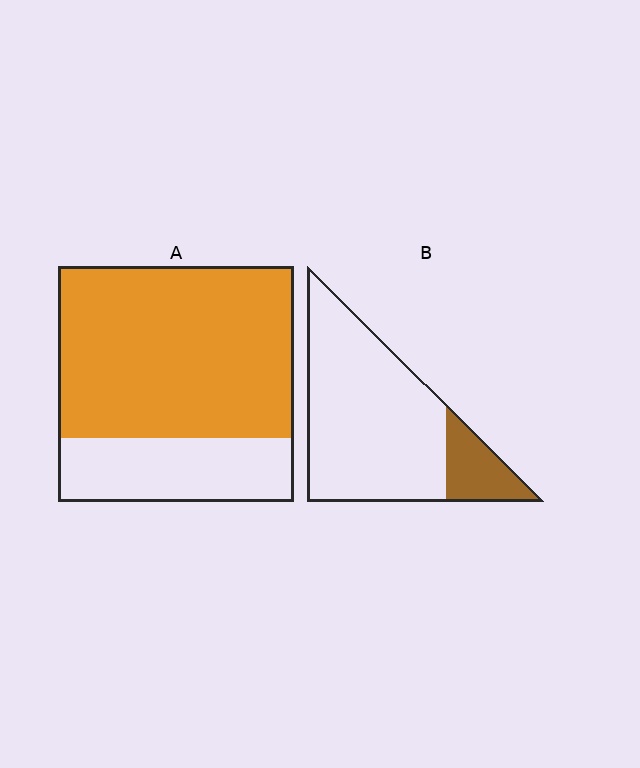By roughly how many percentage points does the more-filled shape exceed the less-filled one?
By roughly 55 percentage points (A over B).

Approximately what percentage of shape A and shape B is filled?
A is approximately 75% and B is approximately 15%.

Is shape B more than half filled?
No.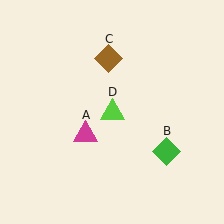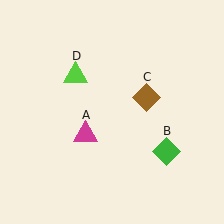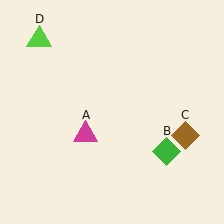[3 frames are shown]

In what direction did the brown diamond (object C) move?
The brown diamond (object C) moved down and to the right.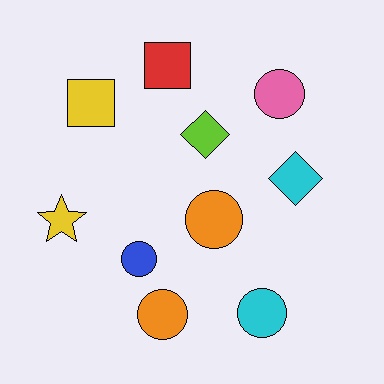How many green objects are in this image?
There are no green objects.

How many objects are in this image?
There are 10 objects.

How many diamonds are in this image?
There are 2 diamonds.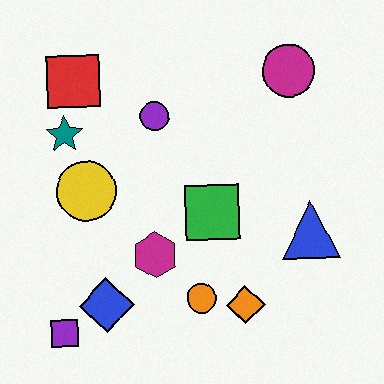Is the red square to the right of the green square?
No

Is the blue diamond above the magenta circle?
No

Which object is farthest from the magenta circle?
The purple square is farthest from the magenta circle.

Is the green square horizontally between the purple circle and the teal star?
No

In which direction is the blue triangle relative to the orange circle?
The blue triangle is to the right of the orange circle.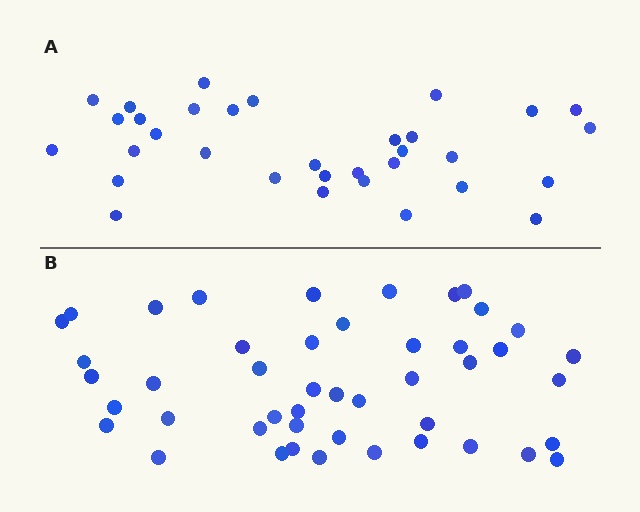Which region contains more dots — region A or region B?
Region B (the bottom region) has more dots.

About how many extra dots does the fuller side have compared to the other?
Region B has approximately 15 more dots than region A.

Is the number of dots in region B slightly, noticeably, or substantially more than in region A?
Region B has noticeably more, but not dramatically so. The ratio is roughly 1.4 to 1.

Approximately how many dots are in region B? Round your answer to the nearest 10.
About 50 dots. (The exact count is 46, which rounds to 50.)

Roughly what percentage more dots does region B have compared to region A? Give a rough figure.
About 40% more.